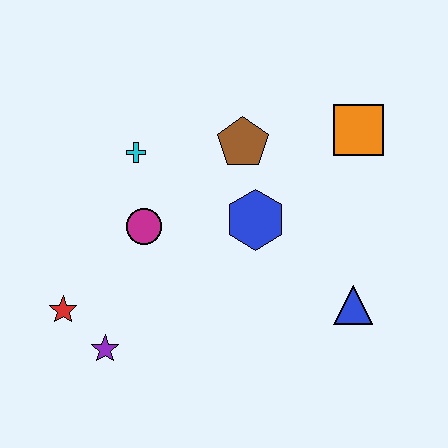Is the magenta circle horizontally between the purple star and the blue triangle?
Yes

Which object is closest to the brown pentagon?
The blue hexagon is closest to the brown pentagon.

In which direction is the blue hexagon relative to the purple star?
The blue hexagon is to the right of the purple star.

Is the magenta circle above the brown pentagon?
No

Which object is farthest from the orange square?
The red star is farthest from the orange square.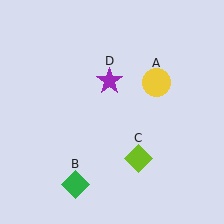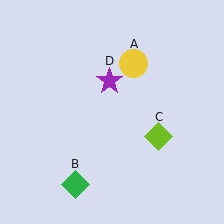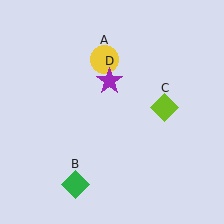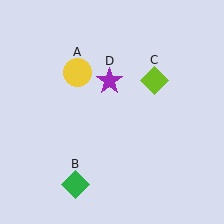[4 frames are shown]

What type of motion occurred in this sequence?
The yellow circle (object A), lime diamond (object C) rotated counterclockwise around the center of the scene.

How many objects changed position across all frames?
2 objects changed position: yellow circle (object A), lime diamond (object C).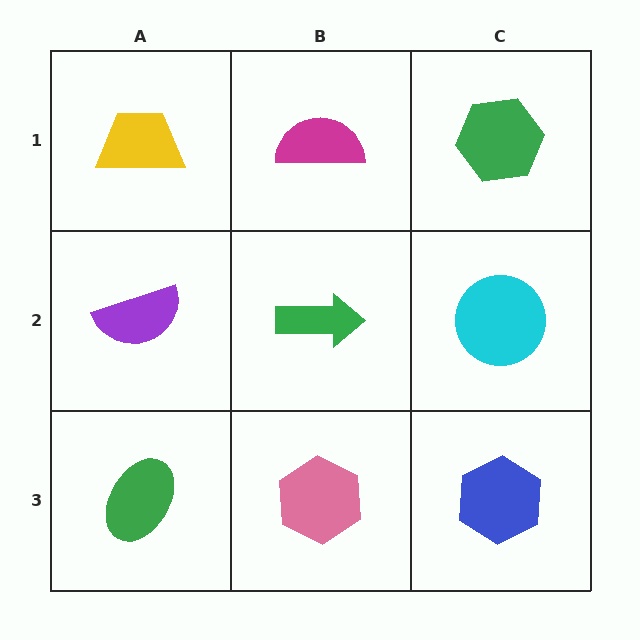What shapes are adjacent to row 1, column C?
A cyan circle (row 2, column C), a magenta semicircle (row 1, column B).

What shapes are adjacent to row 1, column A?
A purple semicircle (row 2, column A), a magenta semicircle (row 1, column B).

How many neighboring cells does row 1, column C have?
2.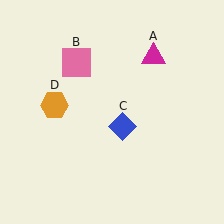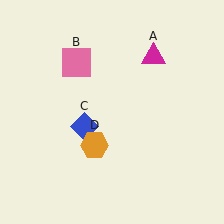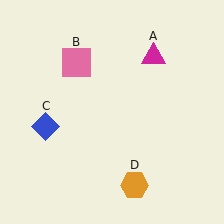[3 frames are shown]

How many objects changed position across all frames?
2 objects changed position: blue diamond (object C), orange hexagon (object D).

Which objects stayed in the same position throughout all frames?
Magenta triangle (object A) and pink square (object B) remained stationary.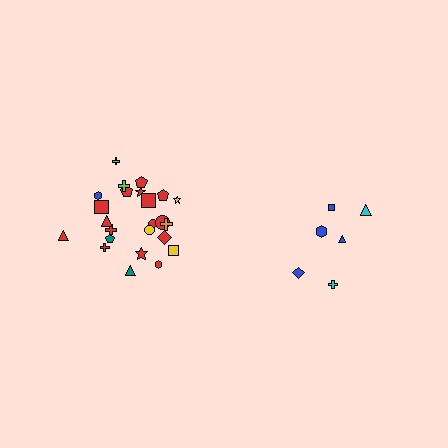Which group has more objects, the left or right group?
The left group.